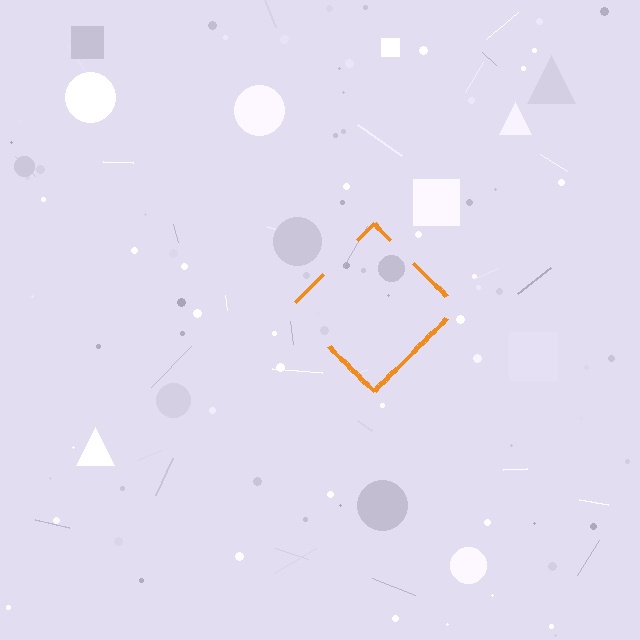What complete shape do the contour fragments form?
The contour fragments form a diamond.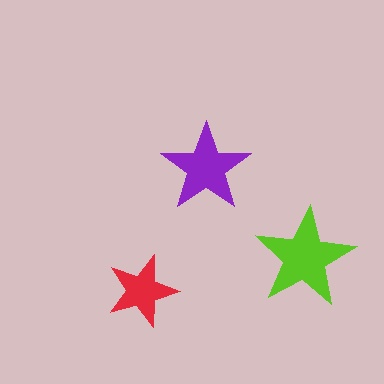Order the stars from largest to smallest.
the lime one, the purple one, the red one.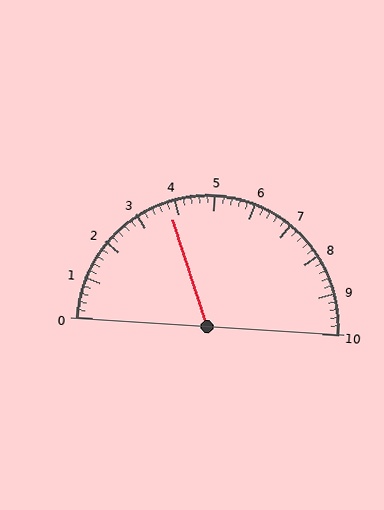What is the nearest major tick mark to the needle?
The nearest major tick mark is 4.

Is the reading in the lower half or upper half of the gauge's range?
The reading is in the lower half of the range (0 to 10).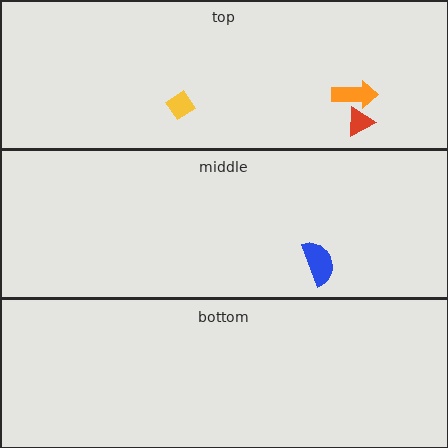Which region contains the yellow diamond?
The top region.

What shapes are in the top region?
The red triangle, the yellow diamond, the orange arrow.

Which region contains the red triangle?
The top region.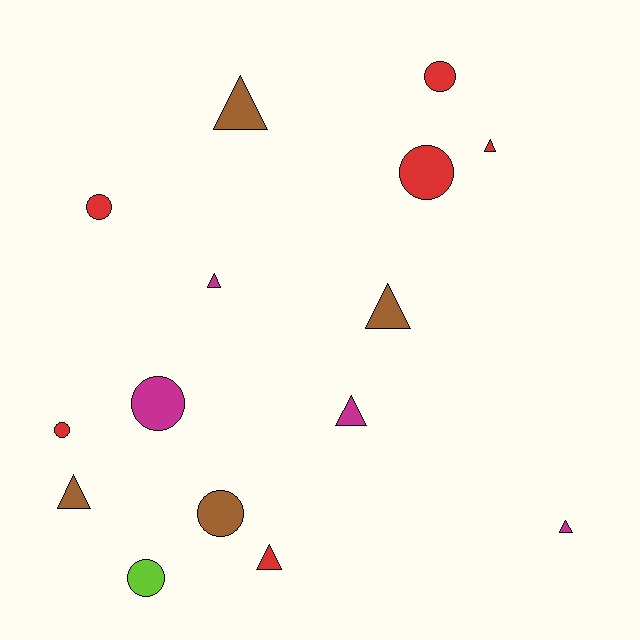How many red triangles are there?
There are 2 red triangles.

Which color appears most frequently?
Red, with 6 objects.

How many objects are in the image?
There are 15 objects.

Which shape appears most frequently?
Triangle, with 8 objects.